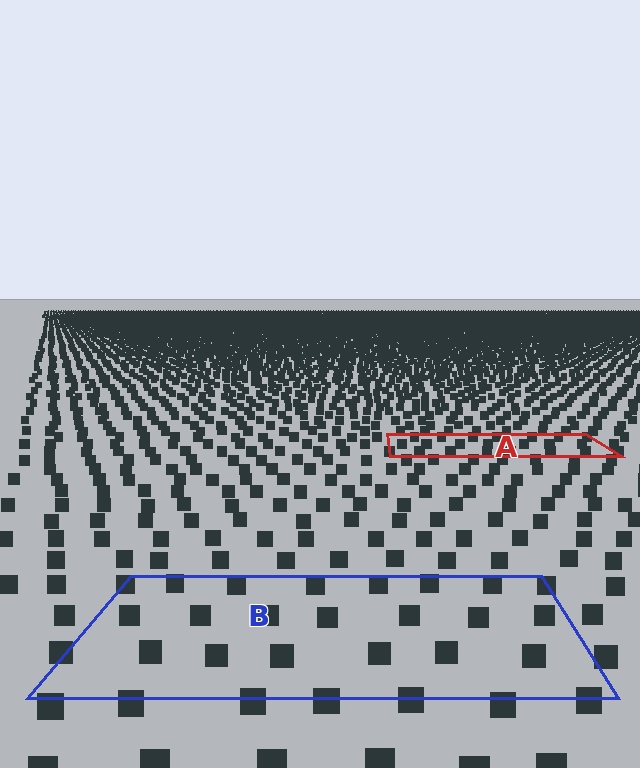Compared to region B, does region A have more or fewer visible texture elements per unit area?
Region A has more texture elements per unit area — they are packed more densely because it is farther away.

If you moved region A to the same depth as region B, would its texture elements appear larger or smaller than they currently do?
They would appear larger. At a closer depth, the same texture elements are projected at a bigger on-screen size.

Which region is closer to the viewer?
Region B is closer. The texture elements there are larger and more spread out.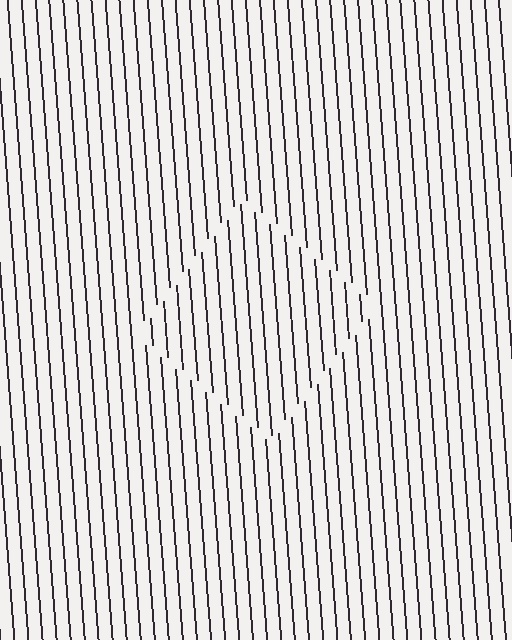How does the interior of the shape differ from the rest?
The interior of the shape contains the same grating, shifted by half a period — the contour is defined by the phase discontinuity where line-ends from the inner and outer gratings abut.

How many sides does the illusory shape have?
4 sides — the line-ends trace a square.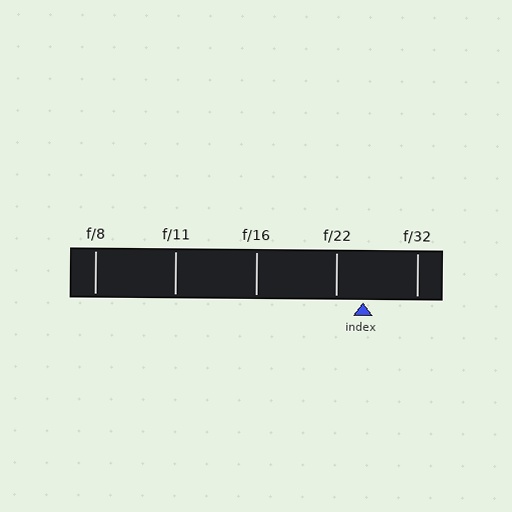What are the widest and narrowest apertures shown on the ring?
The widest aperture shown is f/8 and the narrowest is f/32.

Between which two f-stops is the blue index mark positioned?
The index mark is between f/22 and f/32.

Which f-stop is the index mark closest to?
The index mark is closest to f/22.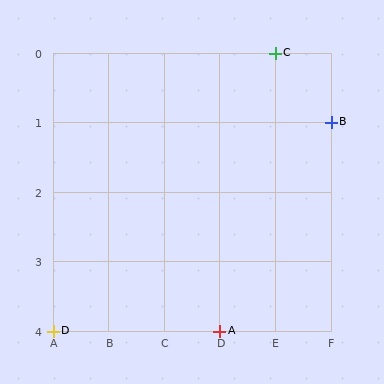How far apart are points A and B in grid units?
Points A and B are 2 columns and 3 rows apart (about 3.6 grid units diagonally).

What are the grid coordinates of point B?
Point B is at grid coordinates (F, 1).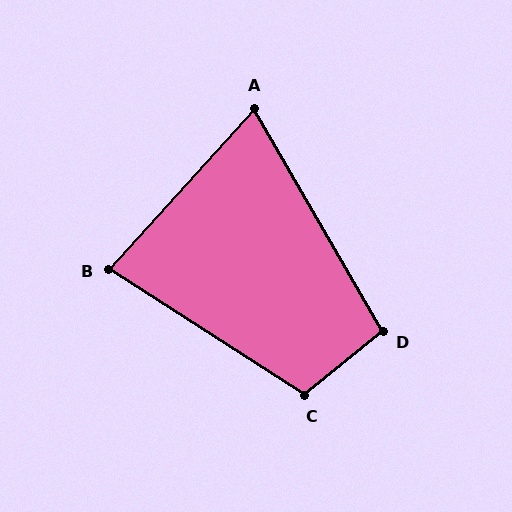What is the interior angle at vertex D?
Approximately 99 degrees (obtuse).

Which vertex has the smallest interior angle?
A, at approximately 72 degrees.